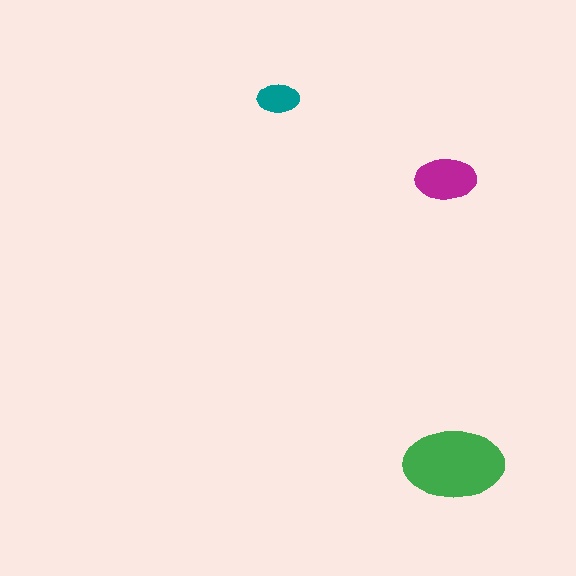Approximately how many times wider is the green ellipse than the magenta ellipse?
About 1.5 times wider.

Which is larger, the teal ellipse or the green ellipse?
The green one.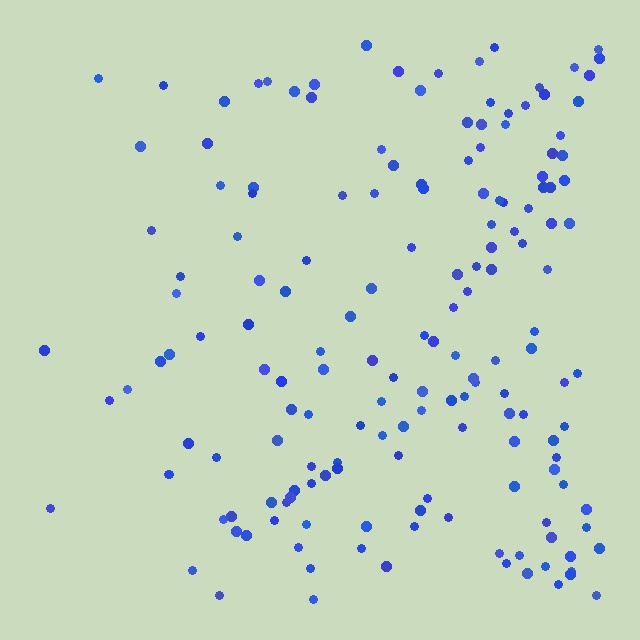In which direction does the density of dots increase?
From left to right, with the right side densest.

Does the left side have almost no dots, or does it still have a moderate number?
Still a moderate number, just noticeably fewer than the right.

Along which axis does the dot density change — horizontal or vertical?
Horizontal.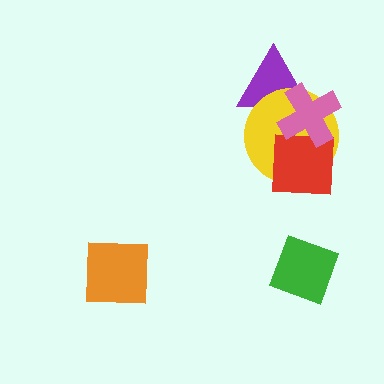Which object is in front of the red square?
The pink cross is in front of the red square.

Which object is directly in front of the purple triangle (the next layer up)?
The yellow circle is directly in front of the purple triangle.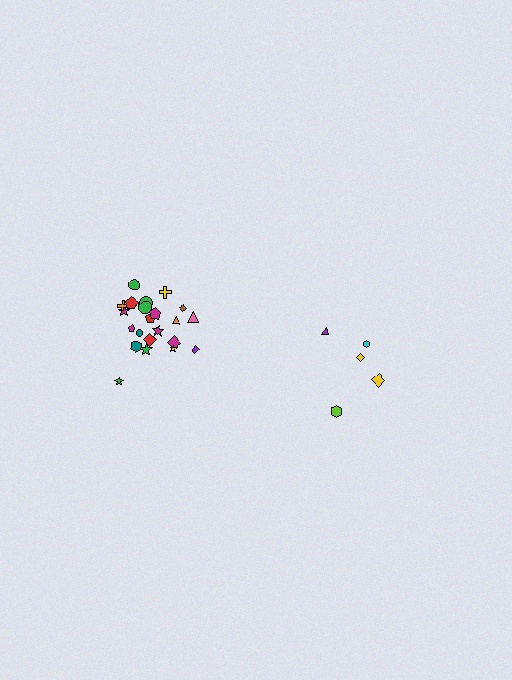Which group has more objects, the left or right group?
The left group.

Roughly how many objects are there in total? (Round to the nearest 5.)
Roughly 25 objects in total.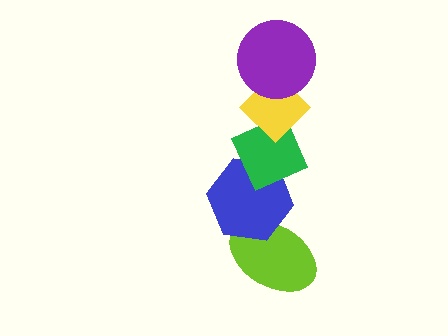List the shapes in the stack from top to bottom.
From top to bottom: the purple circle, the yellow diamond, the green diamond, the blue hexagon, the lime ellipse.